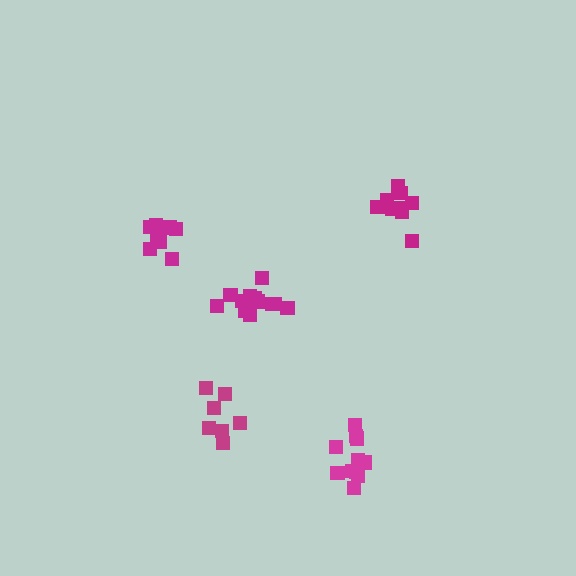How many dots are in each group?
Group 1: 7 dots, Group 2: 11 dots, Group 3: 9 dots, Group 4: 9 dots, Group 5: 12 dots (48 total).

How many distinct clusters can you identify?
There are 5 distinct clusters.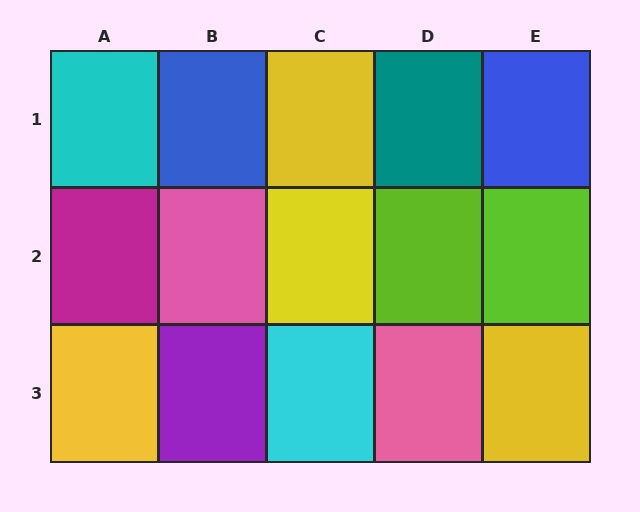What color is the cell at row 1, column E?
Blue.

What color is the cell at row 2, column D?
Lime.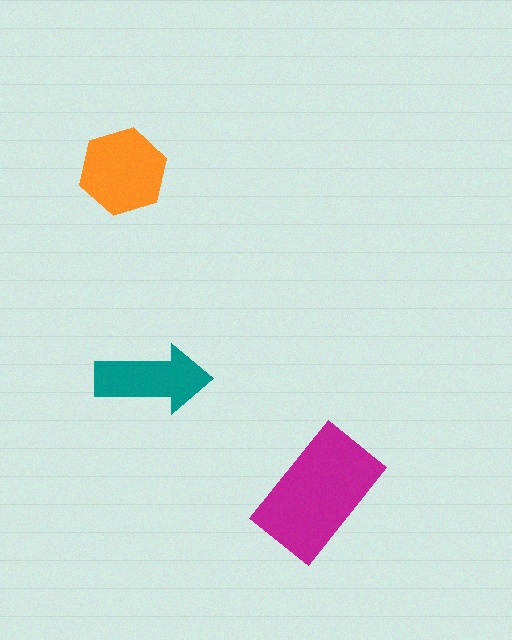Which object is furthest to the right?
The magenta rectangle is rightmost.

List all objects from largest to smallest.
The magenta rectangle, the orange hexagon, the teal arrow.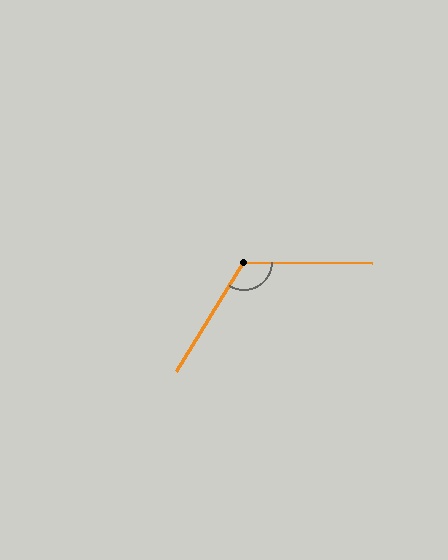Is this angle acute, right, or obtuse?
It is obtuse.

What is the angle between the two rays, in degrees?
Approximately 121 degrees.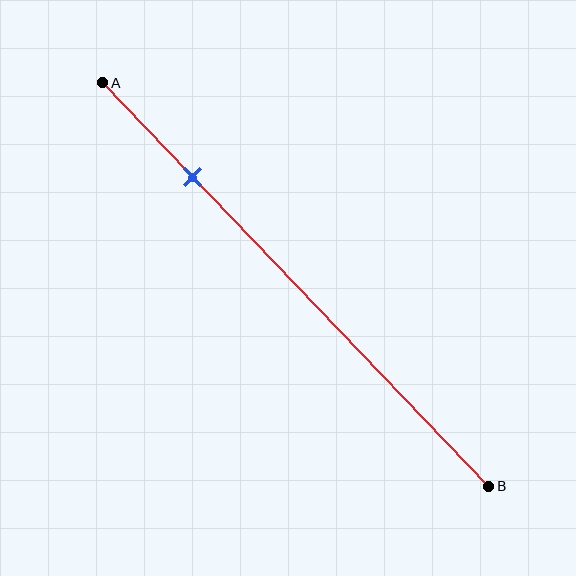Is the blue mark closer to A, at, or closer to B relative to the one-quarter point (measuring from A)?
The blue mark is approximately at the one-quarter point of segment AB.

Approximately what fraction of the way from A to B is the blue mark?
The blue mark is approximately 25% of the way from A to B.